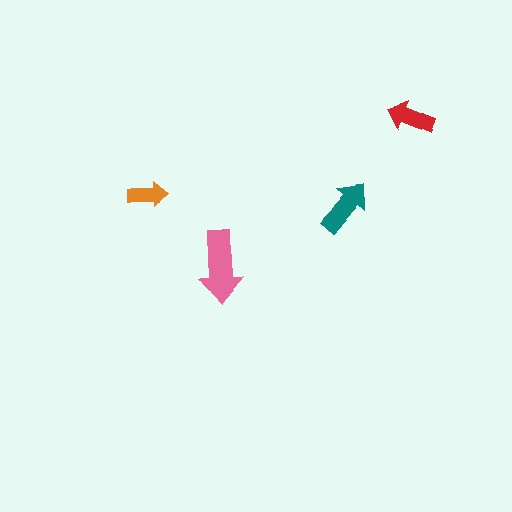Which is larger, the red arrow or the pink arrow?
The pink one.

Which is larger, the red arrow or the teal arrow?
The teal one.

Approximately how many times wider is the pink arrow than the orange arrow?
About 2 times wider.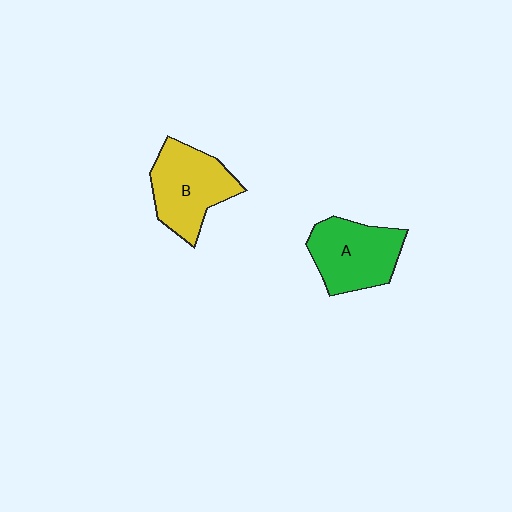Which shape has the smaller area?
Shape A (green).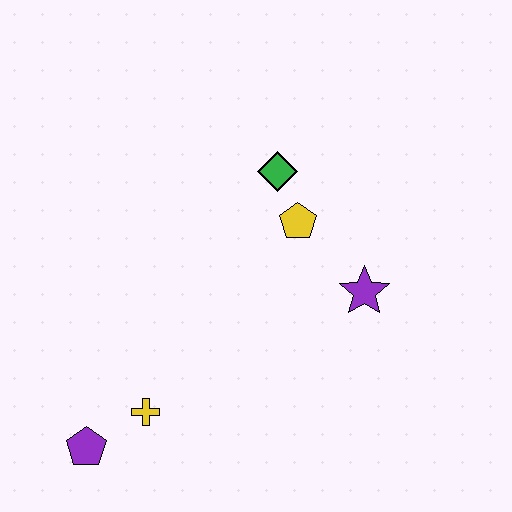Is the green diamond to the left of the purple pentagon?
No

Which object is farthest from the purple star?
The purple pentagon is farthest from the purple star.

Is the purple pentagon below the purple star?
Yes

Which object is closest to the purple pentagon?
The yellow cross is closest to the purple pentagon.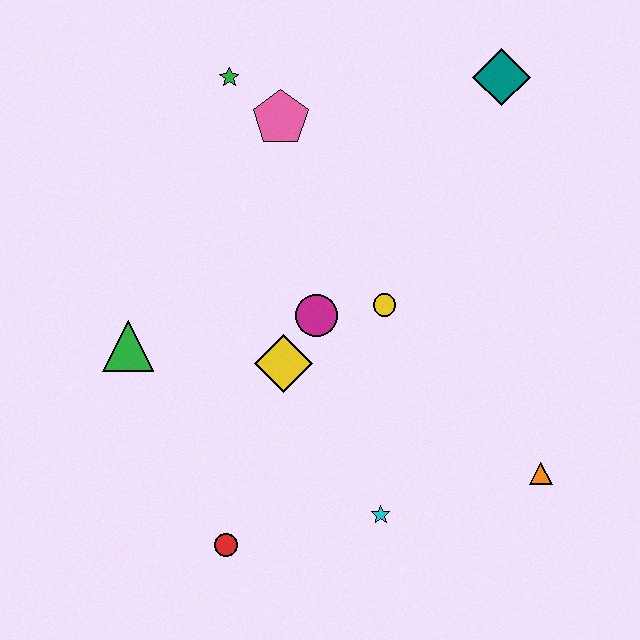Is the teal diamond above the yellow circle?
Yes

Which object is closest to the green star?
The pink pentagon is closest to the green star.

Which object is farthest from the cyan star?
The green star is farthest from the cyan star.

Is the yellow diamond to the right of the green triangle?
Yes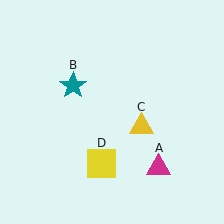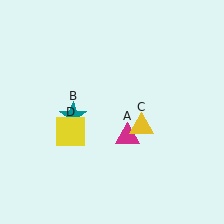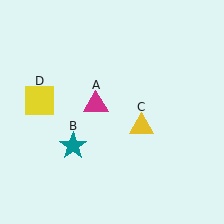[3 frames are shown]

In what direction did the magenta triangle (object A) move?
The magenta triangle (object A) moved up and to the left.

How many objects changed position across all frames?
3 objects changed position: magenta triangle (object A), teal star (object B), yellow square (object D).